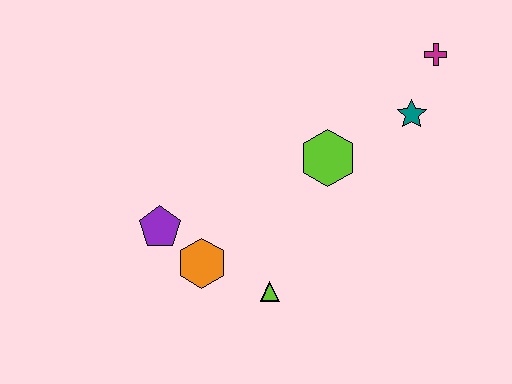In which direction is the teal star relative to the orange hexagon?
The teal star is to the right of the orange hexagon.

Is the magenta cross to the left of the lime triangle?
No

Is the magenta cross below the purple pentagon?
No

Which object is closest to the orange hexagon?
The purple pentagon is closest to the orange hexagon.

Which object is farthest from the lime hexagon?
The purple pentagon is farthest from the lime hexagon.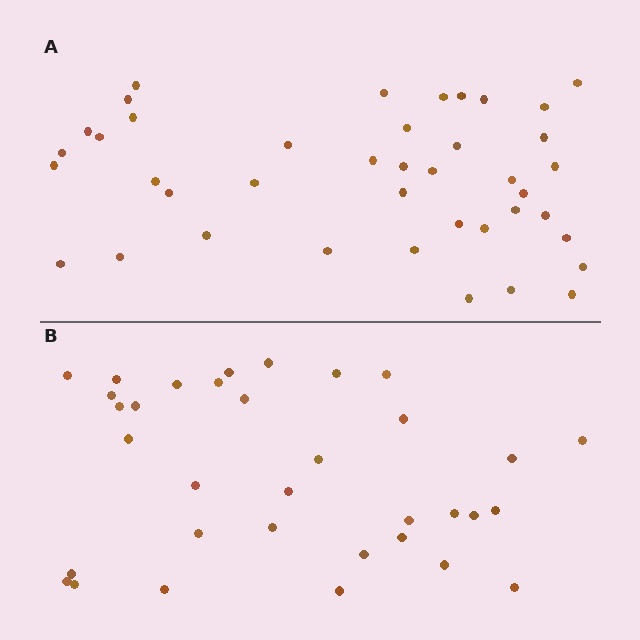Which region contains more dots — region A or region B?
Region A (the top region) has more dots.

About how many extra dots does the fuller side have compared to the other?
Region A has roughly 8 or so more dots than region B.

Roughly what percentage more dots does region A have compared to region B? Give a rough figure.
About 20% more.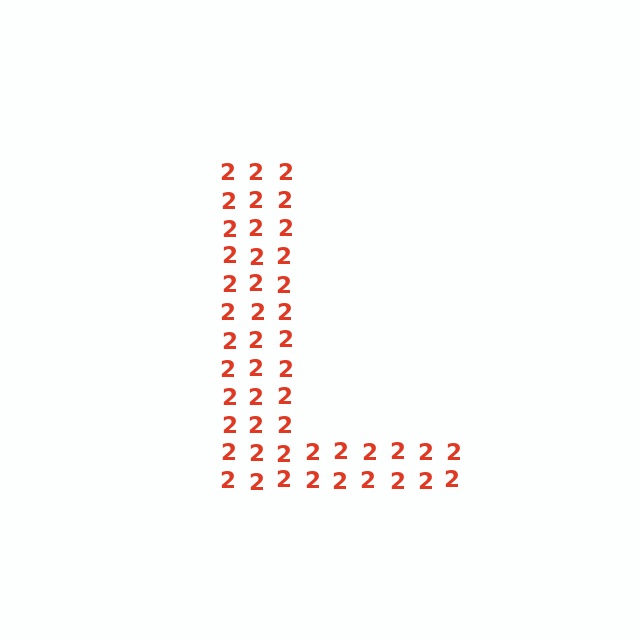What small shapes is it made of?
It is made of small digit 2's.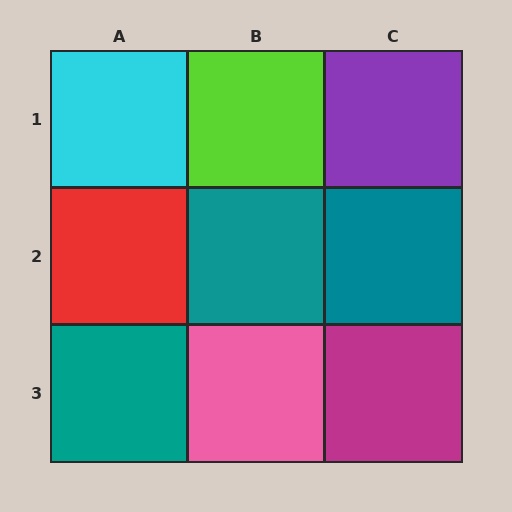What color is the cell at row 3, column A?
Teal.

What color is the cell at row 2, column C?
Teal.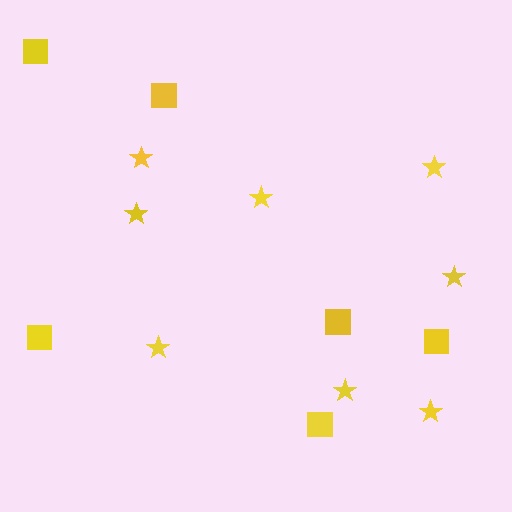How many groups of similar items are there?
There are 2 groups: one group of squares (6) and one group of stars (8).